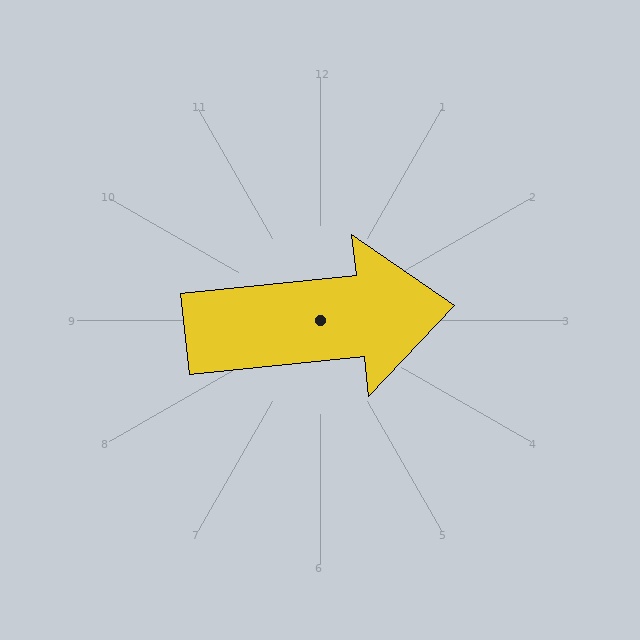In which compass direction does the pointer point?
East.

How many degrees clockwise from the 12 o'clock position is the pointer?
Approximately 84 degrees.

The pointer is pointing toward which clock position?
Roughly 3 o'clock.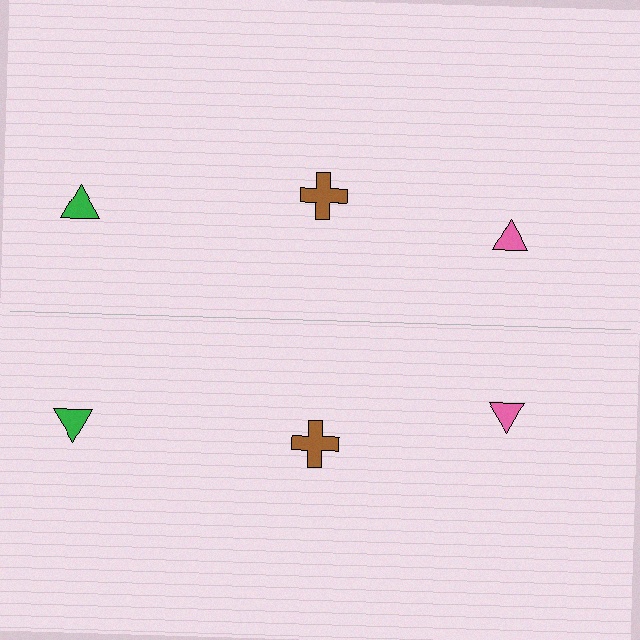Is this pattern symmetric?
Yes, this pattern has bilateral (reflection) symmetry.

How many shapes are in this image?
There are 6 shapes in this image.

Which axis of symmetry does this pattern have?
The pattern has a horizontal axis of symmetry running through the center of the image.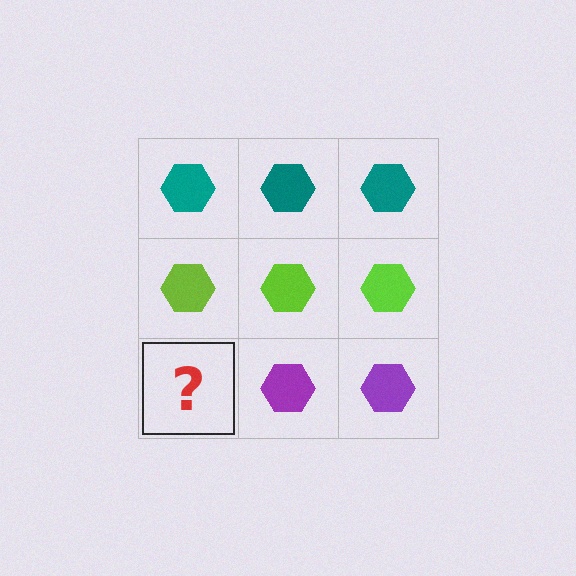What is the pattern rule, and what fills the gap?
The rule is that each row has a consistent color. The gap should be filled with a purple hexagon.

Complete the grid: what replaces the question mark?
The question mark should be replaced with a purple hexagon.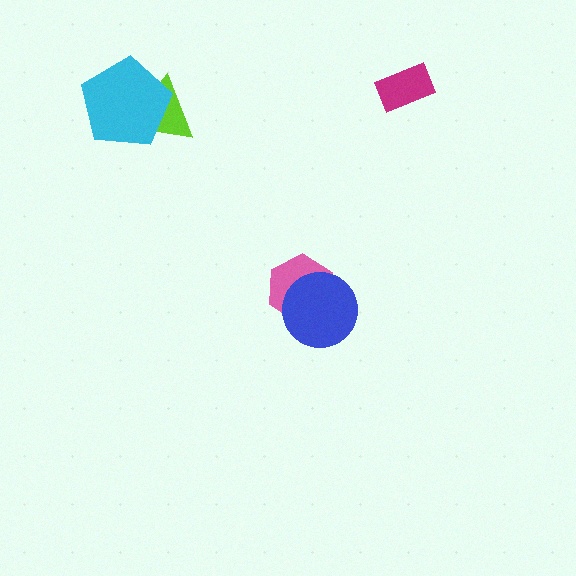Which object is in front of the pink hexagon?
The blue circle is in front of the pink hexagon.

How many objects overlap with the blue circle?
1 object overlaps with the blue circle.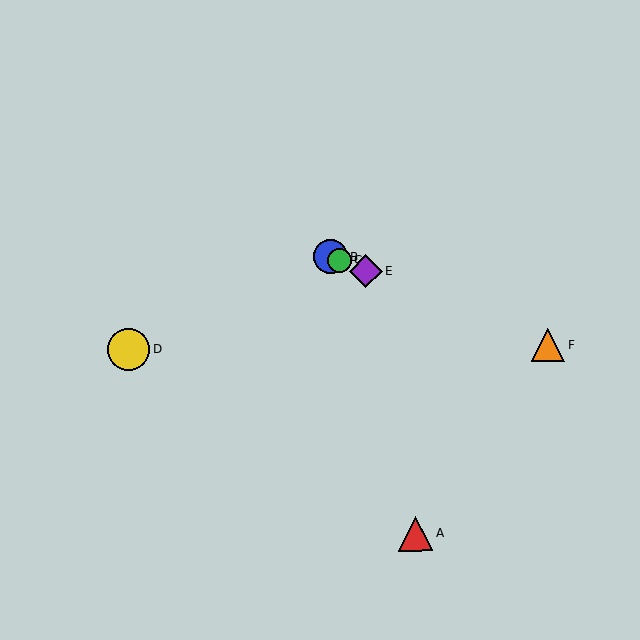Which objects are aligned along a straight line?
Objects B, C, E, F are aligned along a straight line.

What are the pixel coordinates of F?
Object F is at (548, 345).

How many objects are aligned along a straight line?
4 objects (B, C, E, F) are aligned along a straight line.